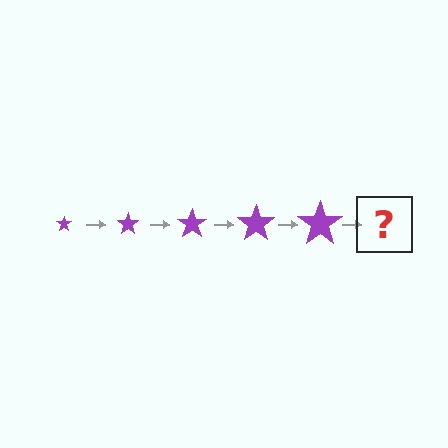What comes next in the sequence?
The next element should be a purple star, larger than the previous one.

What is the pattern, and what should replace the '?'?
The pattern is that the star gets progressively larger each step. The '?' should be a purple star, larger than the previous one.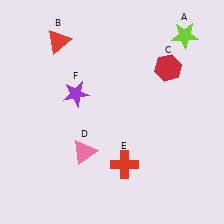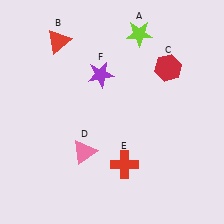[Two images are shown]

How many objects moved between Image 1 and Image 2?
2 objects moved between the two images.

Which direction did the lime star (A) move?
The lime star (A) moved left.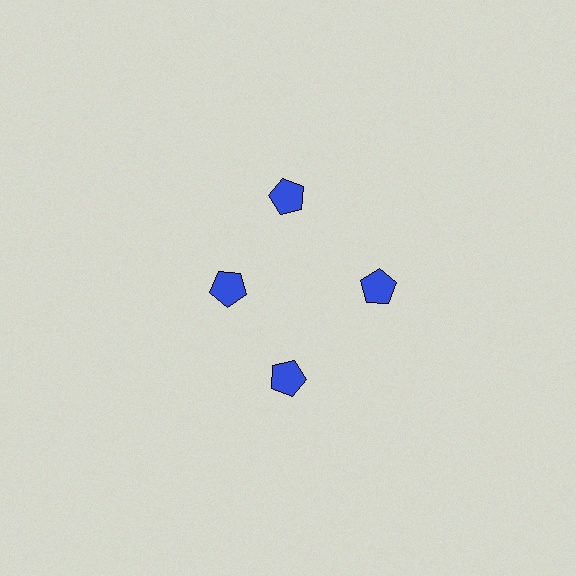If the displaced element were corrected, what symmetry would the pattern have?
It would have 4-fold rotational symmetry — the pattern would map onto itself every 90 degrees.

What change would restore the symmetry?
The symmetry would be restored by moving it outward, back onto the ring so that all 4 pentagons sit at equal angles and equal distance from the center.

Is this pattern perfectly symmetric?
No. The 4 blue pentagons are arranged in a ring, but one element near the 9 o'clock position is pulled inward toward the center, breaking the 4-fold rotational symmetry.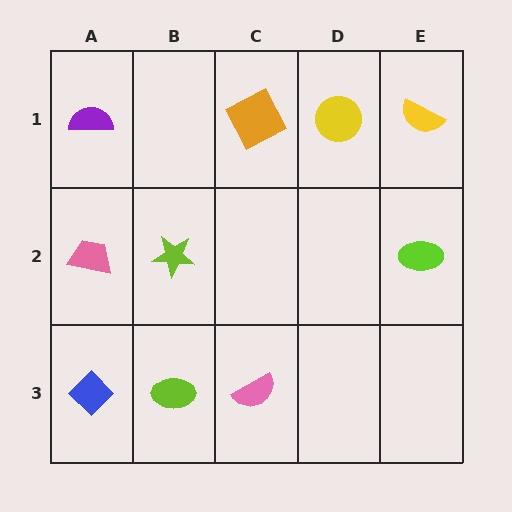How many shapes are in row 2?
3 shapes.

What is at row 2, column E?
A lime ellipse.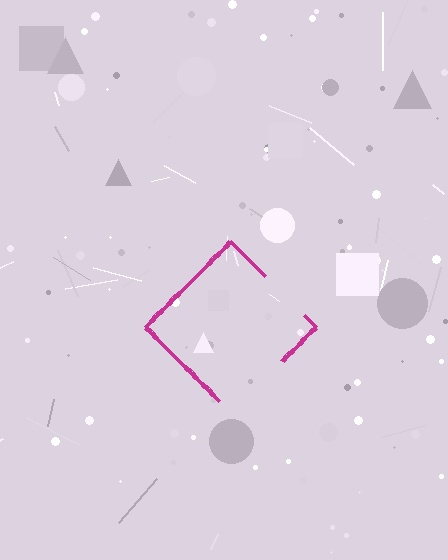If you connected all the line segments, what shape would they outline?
They would outline a diamond.